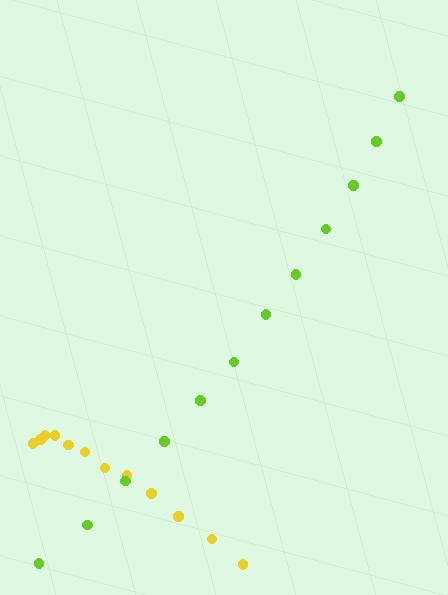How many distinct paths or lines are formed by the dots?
There are 2 distinct paths.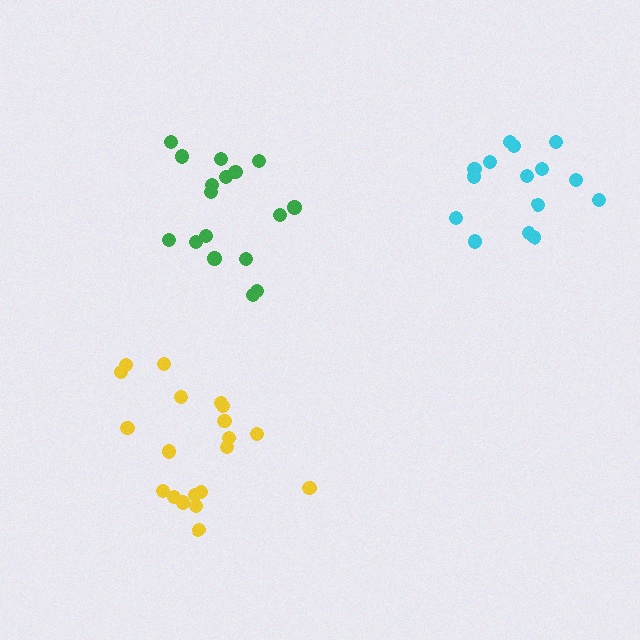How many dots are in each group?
Group 1: 20 dots, Group 2: 17 dots, Group 3: 15 dots (52 total).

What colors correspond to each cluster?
The clusters are colored: yellow, green, cyan.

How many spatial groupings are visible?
There are 3 spatial groupings.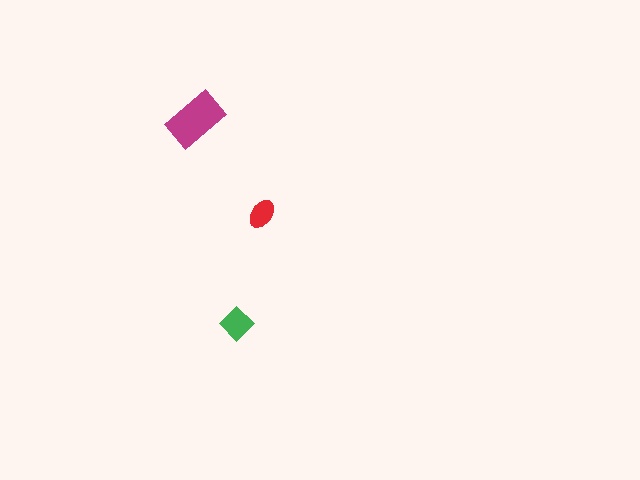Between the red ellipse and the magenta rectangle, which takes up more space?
The magenta rectangle.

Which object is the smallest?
The red ellipse.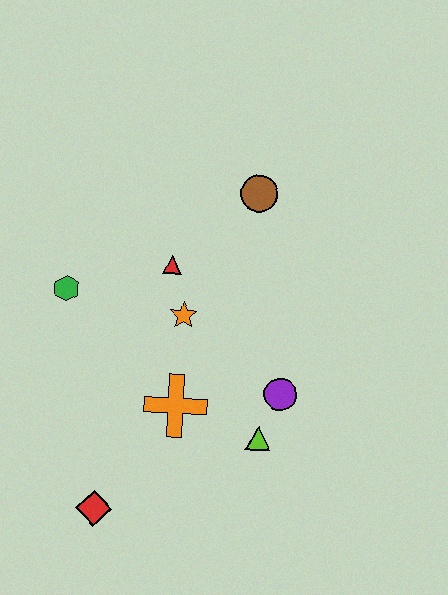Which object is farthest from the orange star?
The red diamond is farthest from the orange star.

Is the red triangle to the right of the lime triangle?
No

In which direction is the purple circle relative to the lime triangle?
The purple circle is above the lime triangle.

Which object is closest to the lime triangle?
The purple circle is closest to the lime triangle.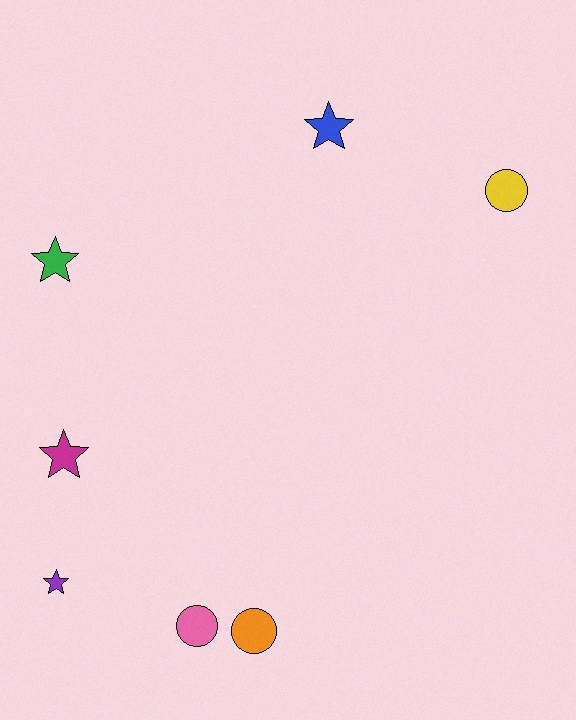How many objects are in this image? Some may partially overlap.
There are 7 objects.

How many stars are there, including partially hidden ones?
There are 4 stars.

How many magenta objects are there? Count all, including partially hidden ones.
There is 1 magenta object.